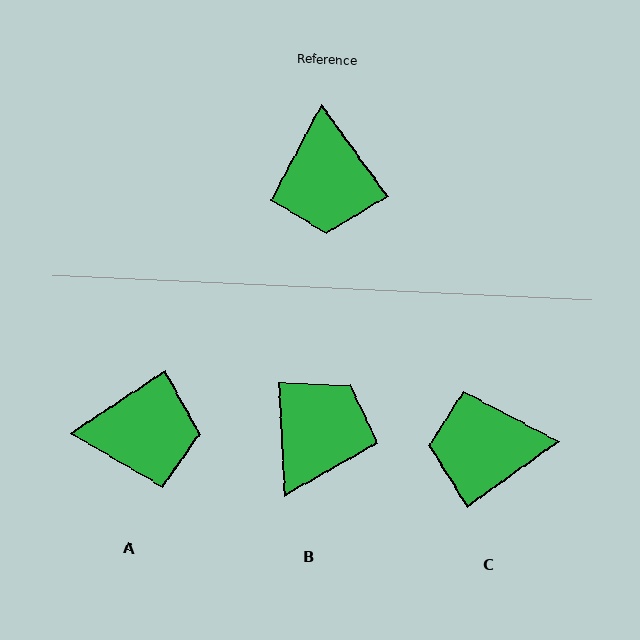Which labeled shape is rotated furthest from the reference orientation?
B, about 147 degrees away.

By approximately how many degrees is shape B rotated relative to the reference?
Approximately 147 degrees counter-clockwise.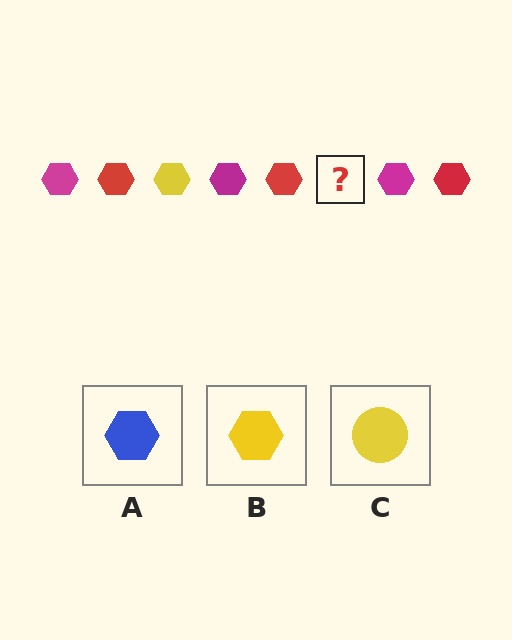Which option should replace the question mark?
Option B.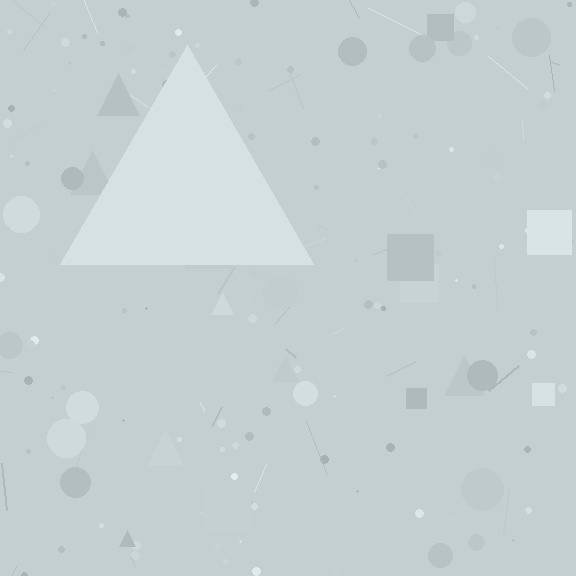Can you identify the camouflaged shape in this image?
The camouflaged shape is a triangle.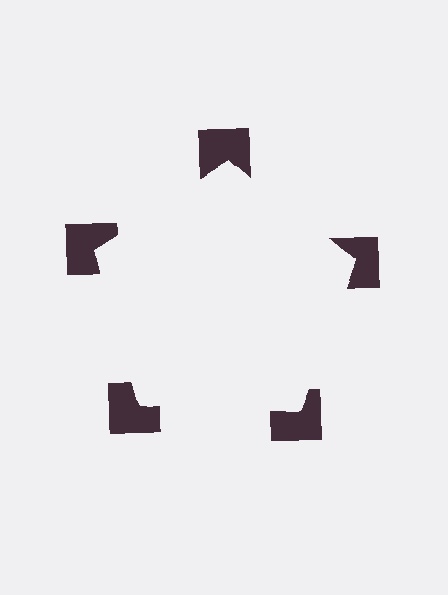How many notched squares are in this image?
There are 5 — one at each vertex of the illusory pentagon.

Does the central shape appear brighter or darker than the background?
It typically appears slightly brighter than the background, even though no actual brightness change is drawn.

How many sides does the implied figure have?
5 sides.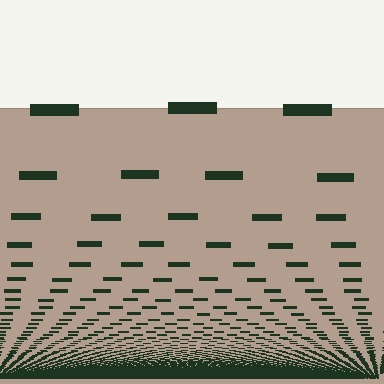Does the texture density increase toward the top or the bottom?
Density increases toward the bottom.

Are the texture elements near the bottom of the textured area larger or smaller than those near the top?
Smaller. The gradient is inverted — elements near the bottom are smaller and denser.